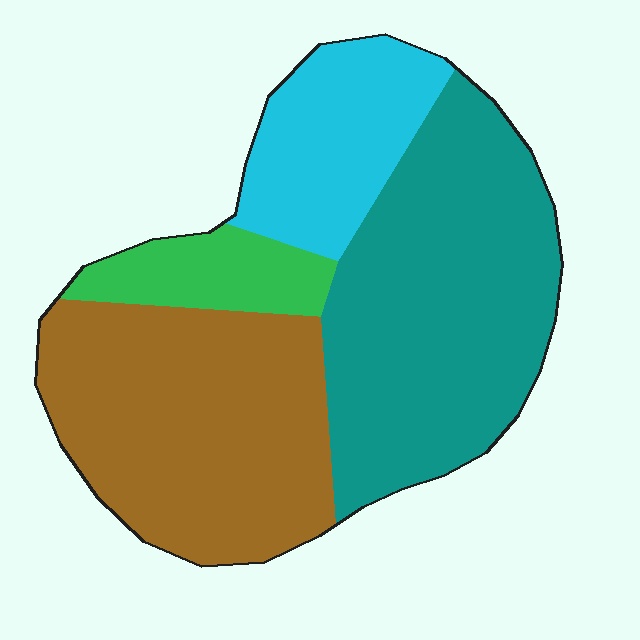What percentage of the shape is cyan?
Cyan takes up about one sixth (1/6) of the shape.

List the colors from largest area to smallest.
From largest to smallest: teal, brown, cyan, green.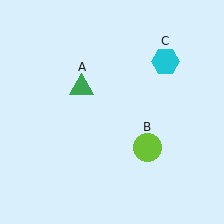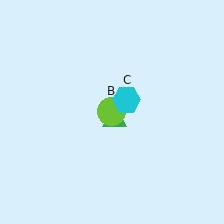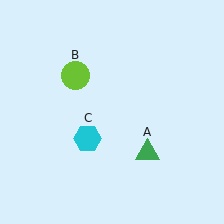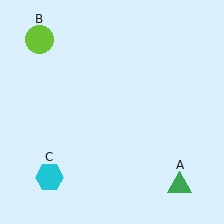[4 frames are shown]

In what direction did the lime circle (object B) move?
The lime circle (object B) moved up and to the left.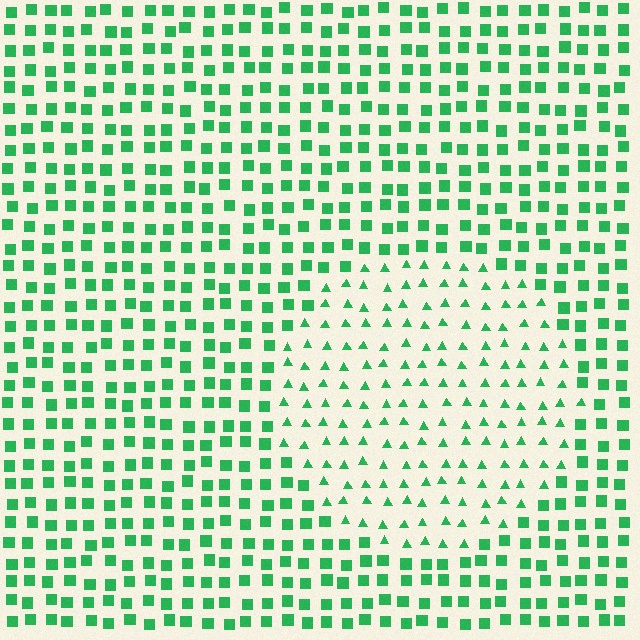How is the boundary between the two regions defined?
The boundary is defined by a change in element shape: triangles inside vs. squares outside. All elements share the same color and spacing.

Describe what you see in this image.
The image is filled with small green elements arranged in a uniform grid. A circle-shaped region contains triangles, while the surrounding area contains squares. The boundary is defined purely by the change in element shape.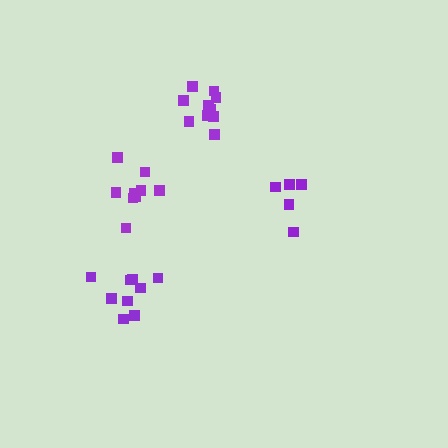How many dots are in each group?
Group 1: 9 dots, Group 2: 5 dots, Group 3: 11 dots, Group 4: 9 dots (34 total).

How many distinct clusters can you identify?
There are 4 distinct clusters.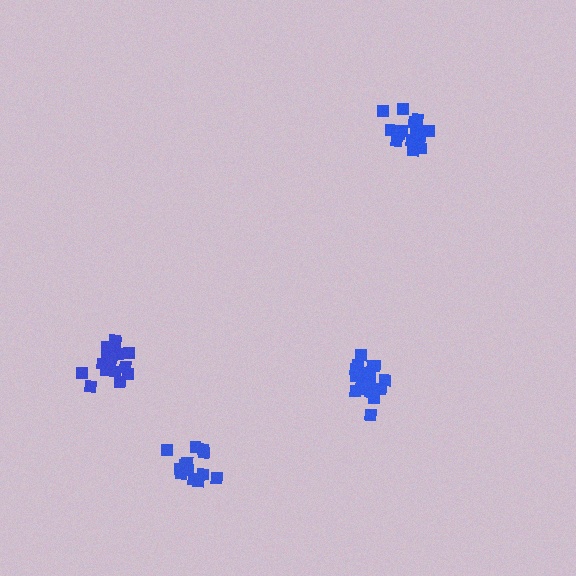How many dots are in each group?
Group 1: 15 dots, Group 2: 19 dots, Group 3: 19 dots, Group 4: 15 dots (68 total).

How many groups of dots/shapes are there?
There are 4 groups.